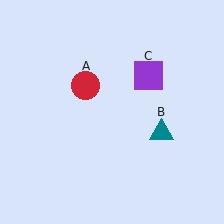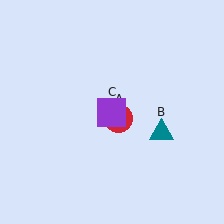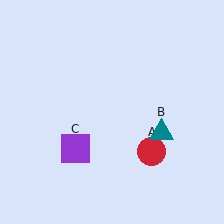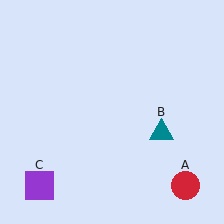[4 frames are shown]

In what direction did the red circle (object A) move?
The red circle (object A) moved down and to the right.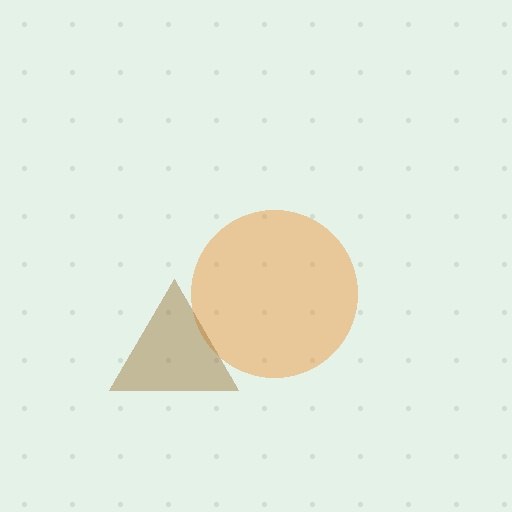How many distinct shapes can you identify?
There are 2 distinct shapes: an orange circle, a brown triangle.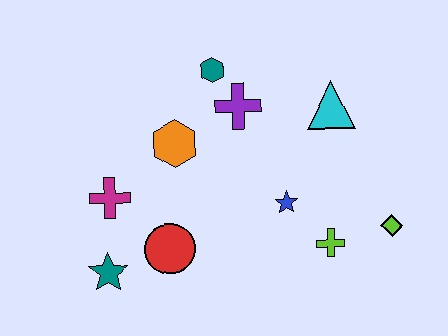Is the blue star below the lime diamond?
No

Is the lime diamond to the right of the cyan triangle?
Yes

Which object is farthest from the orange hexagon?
The lime diamond is farthest from the orange hexagon.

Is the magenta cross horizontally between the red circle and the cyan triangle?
No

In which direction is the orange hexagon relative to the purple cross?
The orange hexagon is to the left of the purple cross.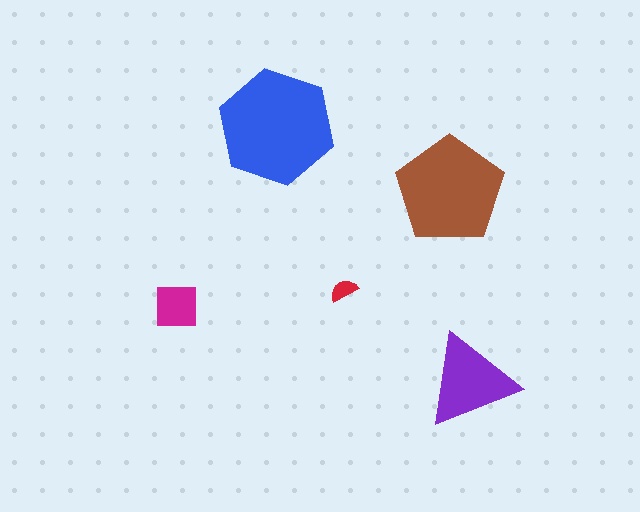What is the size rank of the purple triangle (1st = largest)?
3rd.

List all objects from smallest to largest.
The red semicircle, the magenta square, the purple triangle, the brown pentagon, the blue hexagon.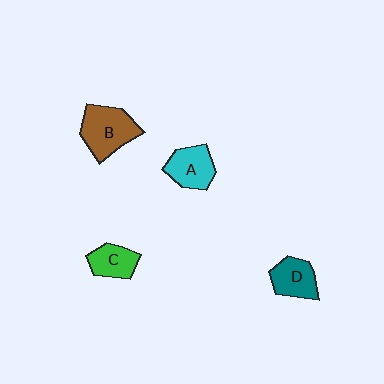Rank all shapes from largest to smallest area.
From largest to smallest: B (brown), A (cyan), D (teal), C (green).